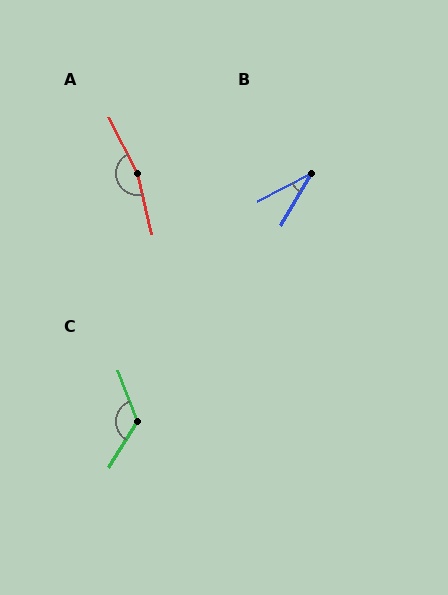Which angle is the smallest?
B, at approximately 32 degrees.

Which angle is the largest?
A, at approximately 167 degrees.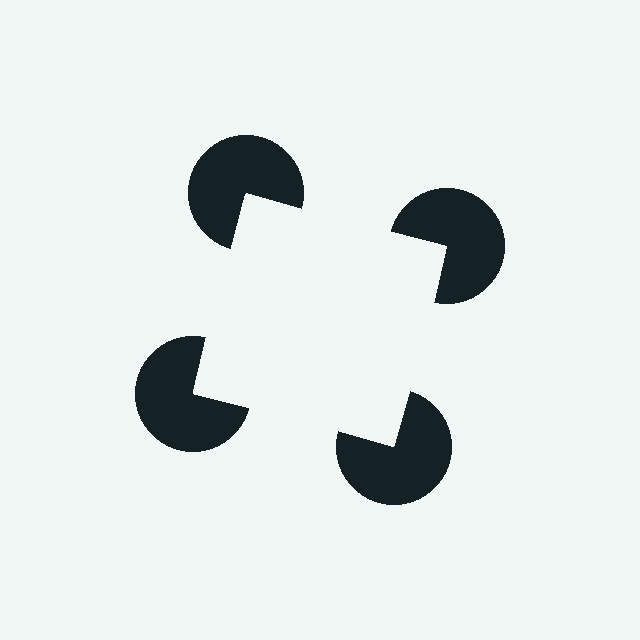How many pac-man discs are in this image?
There are 4 — one at each vertex of the illusory square.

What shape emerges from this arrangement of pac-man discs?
An illusory square — its edges are inferred from the aligned wedge cuts in the pac-man discs, not physically drawn.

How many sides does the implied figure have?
4 sides.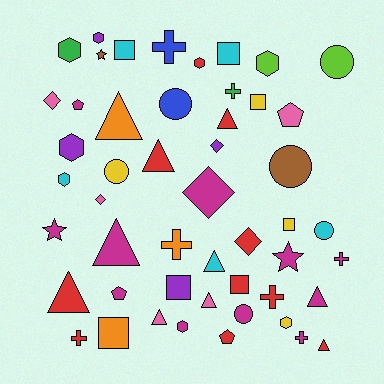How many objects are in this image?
There are 50 objects.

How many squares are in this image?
There are 7 squares.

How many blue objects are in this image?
There are 2 blue objects.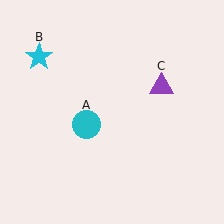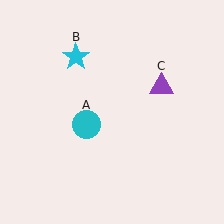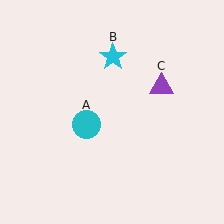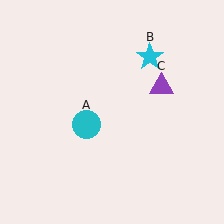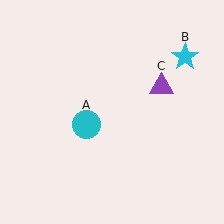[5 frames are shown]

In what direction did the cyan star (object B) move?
The cyan star (object B) moved right.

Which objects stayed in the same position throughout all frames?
Cyan circle (object A) and purple triangle (object C) remained stationary.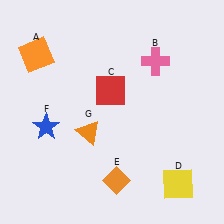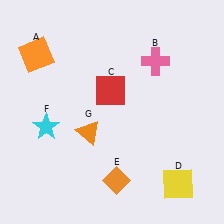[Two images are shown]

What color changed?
The star (F) changed from blue in Image 1 to cyan in Image 2.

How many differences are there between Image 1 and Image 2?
There is 1 difference between the two images.